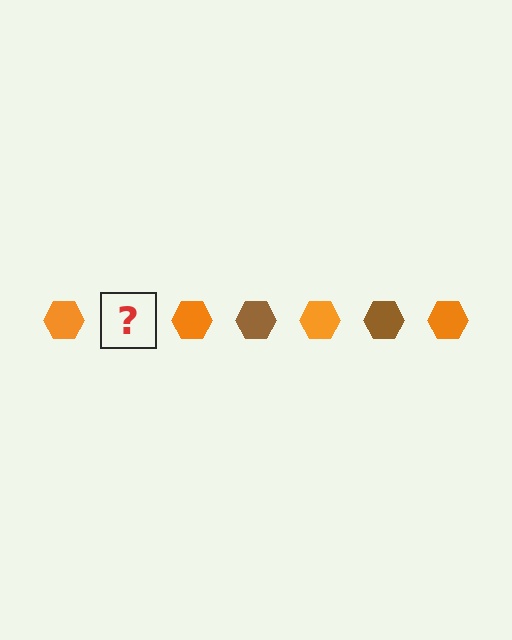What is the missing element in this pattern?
The missing element is a brown hexagon.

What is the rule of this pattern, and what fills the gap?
The rule is that the pattern cycles through orange, brown hexagons. The gap should be filled with a brown hexagon.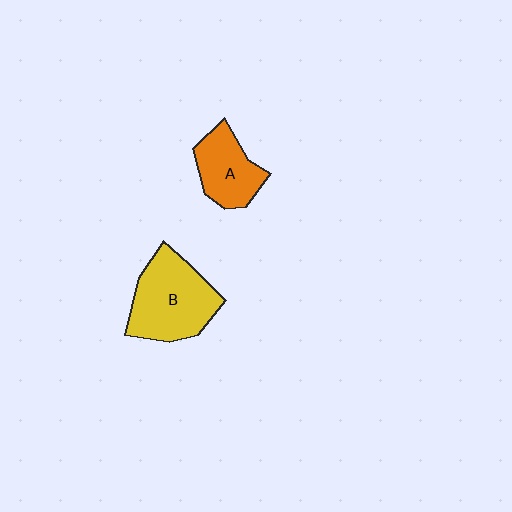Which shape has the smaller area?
Shape A (orange).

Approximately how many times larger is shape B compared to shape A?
Approximately 1.5 times.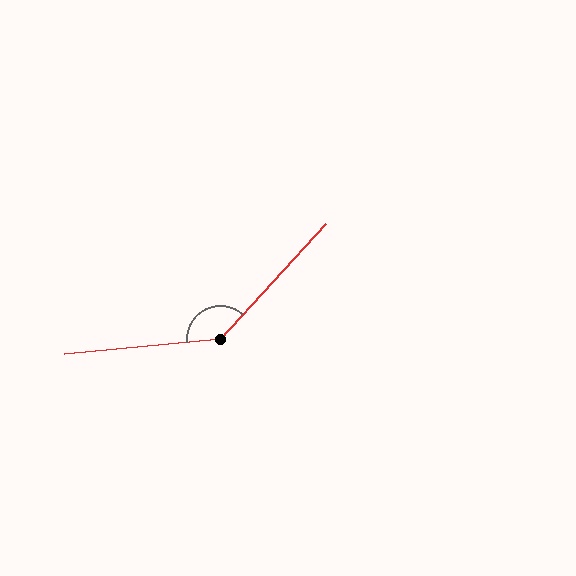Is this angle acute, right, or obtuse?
It is obtuse.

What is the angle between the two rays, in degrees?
Approximately 138 degrees.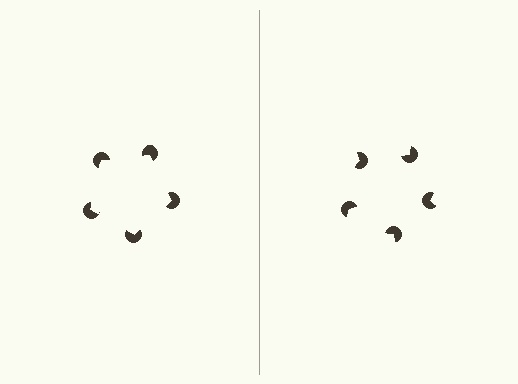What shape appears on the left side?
An illusory pentagon.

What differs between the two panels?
The pac-man discs are positioned identically on both sides; only the wedge orientations differ. On the left they align to a pentagon; on the right they are misaligned.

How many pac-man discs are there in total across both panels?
10 — 5 on each side.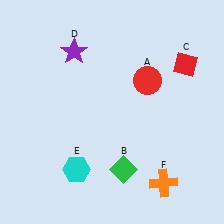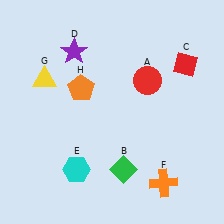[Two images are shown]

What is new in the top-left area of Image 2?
A yellow triangle (G) was added in the top-left area of Image 2.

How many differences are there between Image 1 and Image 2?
There are 2 differences between the two images.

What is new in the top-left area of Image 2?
An orange pentagon (H) was added in the top-left area of Image 2.